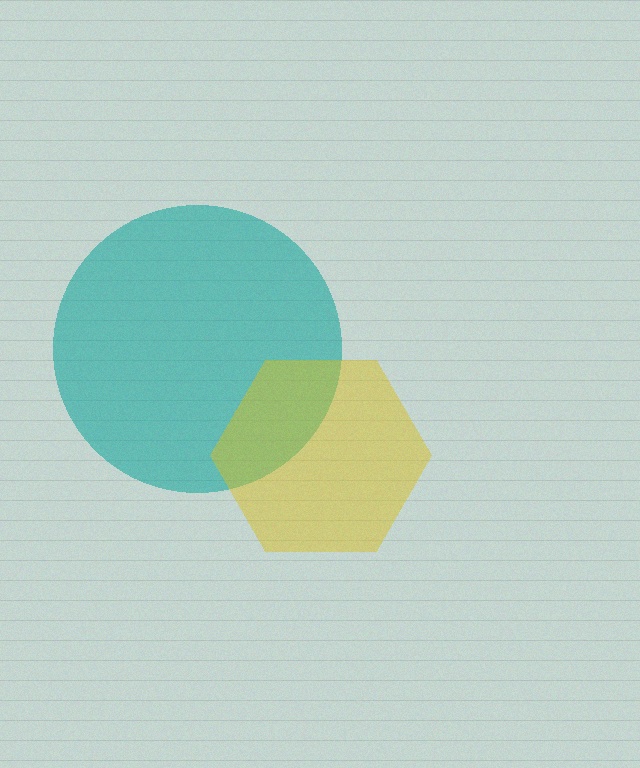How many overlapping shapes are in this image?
There are 2 overlapping shapes in the image.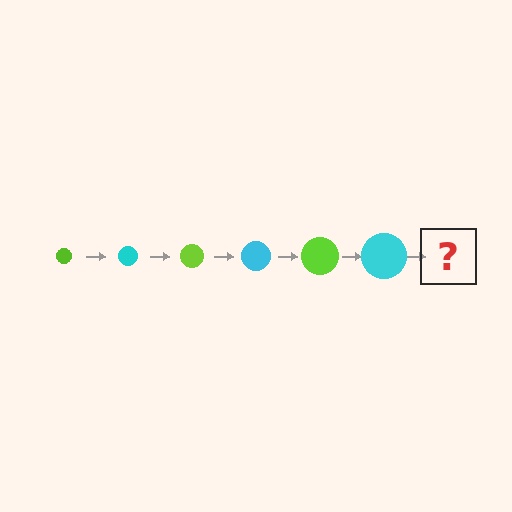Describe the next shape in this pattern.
It should be a lime circle, larger than the previous one.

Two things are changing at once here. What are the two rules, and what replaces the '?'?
The two rules are that the circle grows larger each step and the color cycles through lime and cyan. The '?' should be a lime circle, larger than the previous one.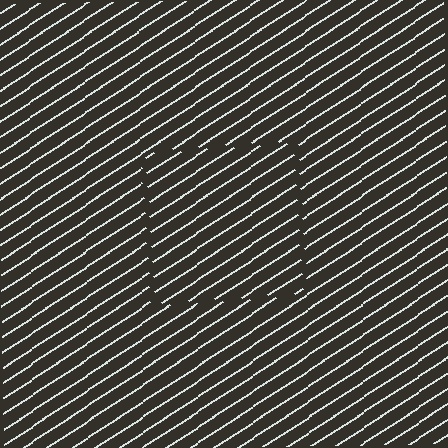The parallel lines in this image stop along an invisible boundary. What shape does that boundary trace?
An illusory square. The interior of the shape contains the same grating, shifted by half a period — the contour is defined by the phase discontinuity where line-ends from the inner and outer gratings abut.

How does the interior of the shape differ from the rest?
The interior of the shape contains the same grating, shifted by half a period — the contour is defined by the phase discontinuity where line-ends from the inner and outer gratings abut.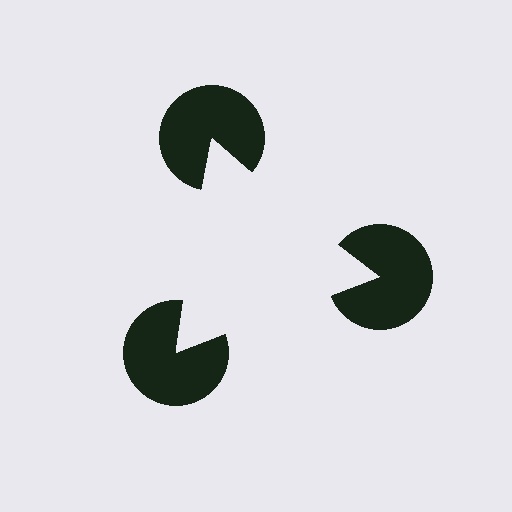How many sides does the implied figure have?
3 sides.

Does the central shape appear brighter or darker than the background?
It typically appears slightly brighter than the background, even though no actual brightness change is drawn.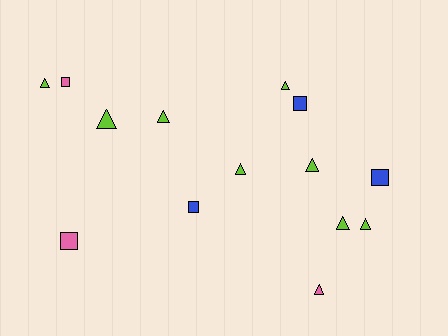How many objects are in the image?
There are 14 objects.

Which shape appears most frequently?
Triangle, with 9 objects.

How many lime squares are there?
There are no lime squares.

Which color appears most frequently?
Lime, with 8 objects.